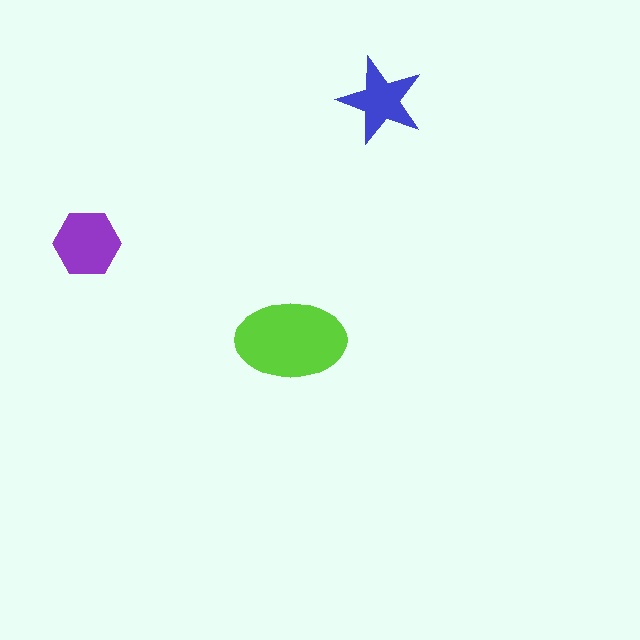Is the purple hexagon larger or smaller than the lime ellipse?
Smaller.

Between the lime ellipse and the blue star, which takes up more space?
The lime ellipse.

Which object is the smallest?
The blue star.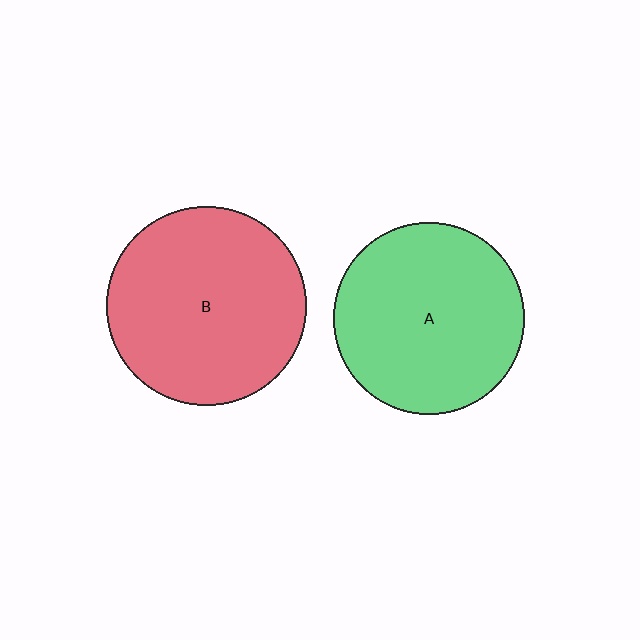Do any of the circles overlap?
No, none of the circles overlap.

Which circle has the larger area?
Circle B (red).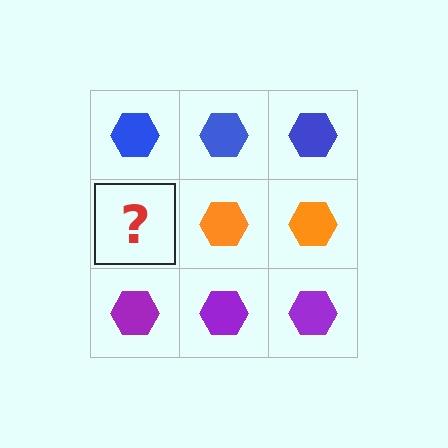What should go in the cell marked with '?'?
The missing cell should contain an orange hexagon.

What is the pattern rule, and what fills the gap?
The rule is that each row has a consistent color. The gap should be filled with an orange hexagon.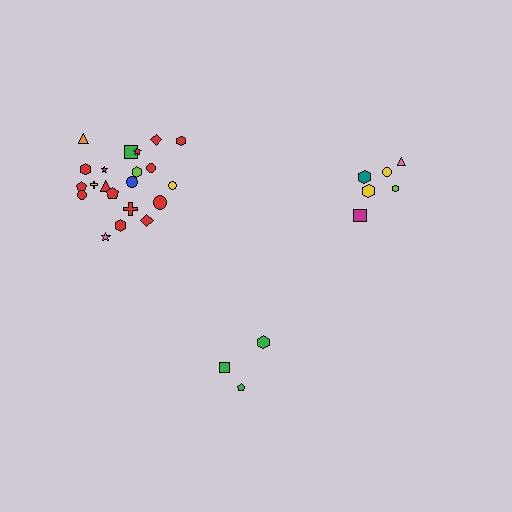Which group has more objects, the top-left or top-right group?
The top-left group.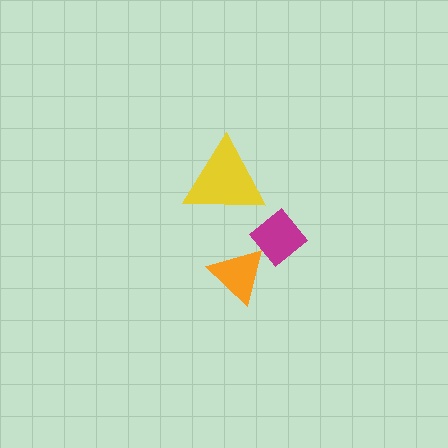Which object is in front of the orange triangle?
The magenta diamond is in front of the orange triangle.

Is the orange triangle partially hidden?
Yes, it is partially covered by another shape.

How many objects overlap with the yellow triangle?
0 objects overlap with the yellow triangle.